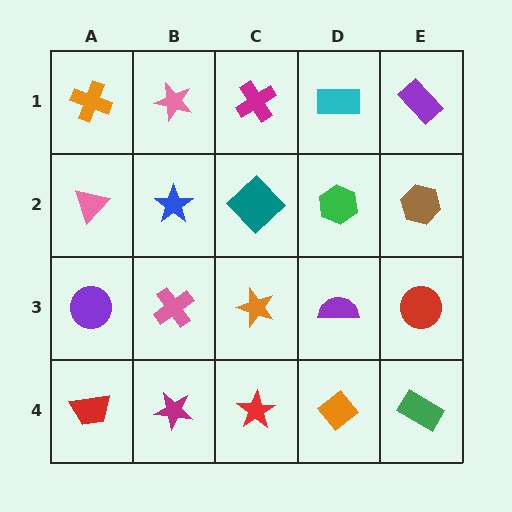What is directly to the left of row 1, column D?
A magenta cross.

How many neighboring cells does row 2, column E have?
3.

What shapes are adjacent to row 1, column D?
A green hexagon (row 2, column D), a magenta cross (row 1, column C), a purple rectangle (row 1, column E).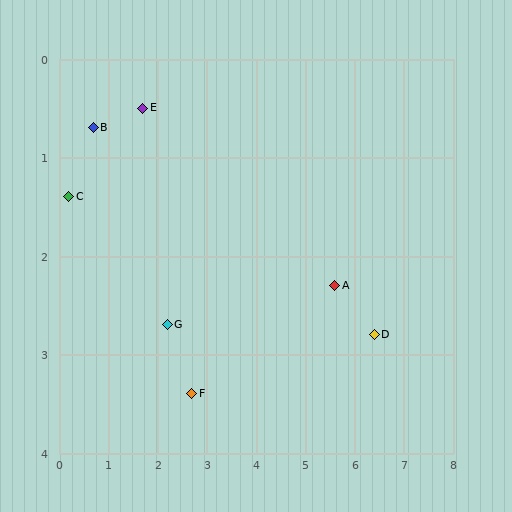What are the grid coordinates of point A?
Point A is at approximately (5.6, 2.3).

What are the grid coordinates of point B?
Point B is at approximately (0.7, 0.7).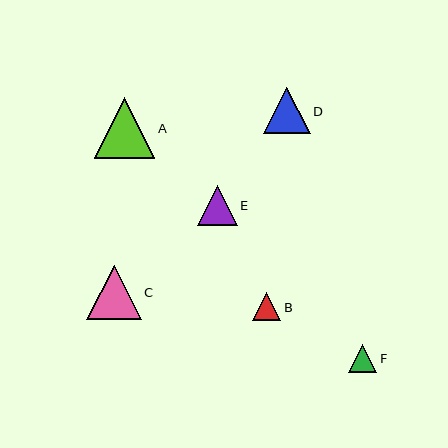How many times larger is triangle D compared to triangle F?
Triangle D is approximately 1.6 times the size of triangle F.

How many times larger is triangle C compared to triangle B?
Triangle C is approximately 1.9 times the size of triangle B.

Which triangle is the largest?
Triangle A is the largest with a size of approximately 61 pixels.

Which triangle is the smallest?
Triangle B is the smallest with a size of approximately 28 pixels.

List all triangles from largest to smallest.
From largest to smallest: A, C, D, E, F, B.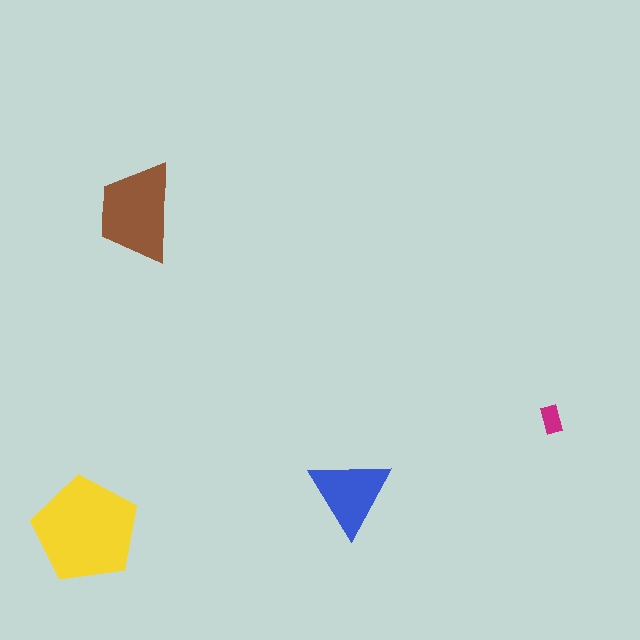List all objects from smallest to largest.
The magenta rectangle, the blue triangle, the brown trapezoid, the yellow pentagon.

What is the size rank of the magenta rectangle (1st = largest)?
4th.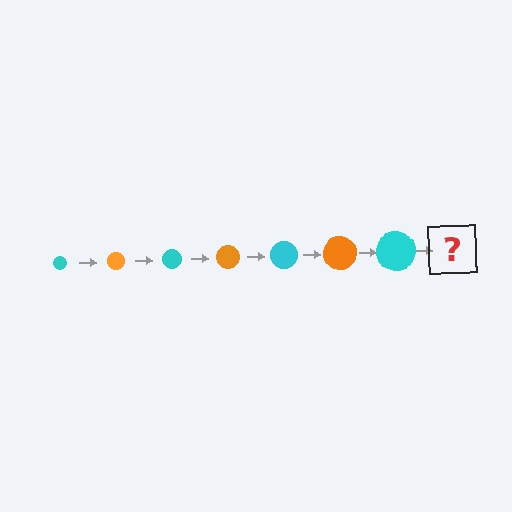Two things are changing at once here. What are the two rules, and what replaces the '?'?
The two rules are that the circle grows larger each step and the color cycles through cyan and orange. The '?' should be an orange circle, larger than the previous one.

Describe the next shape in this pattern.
It should be an orange circle, larger than the previous one.